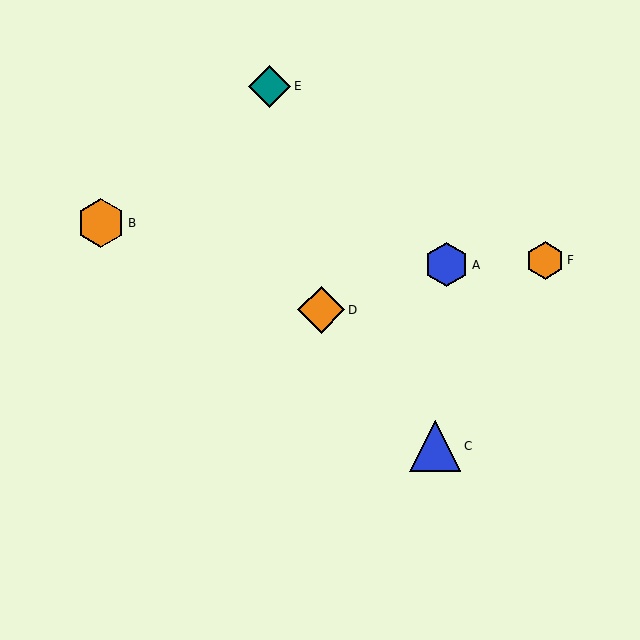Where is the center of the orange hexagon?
The center of the orange hexagon is at (545, 261).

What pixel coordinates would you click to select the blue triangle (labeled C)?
Click at (435, 446) to select the blue triangle C.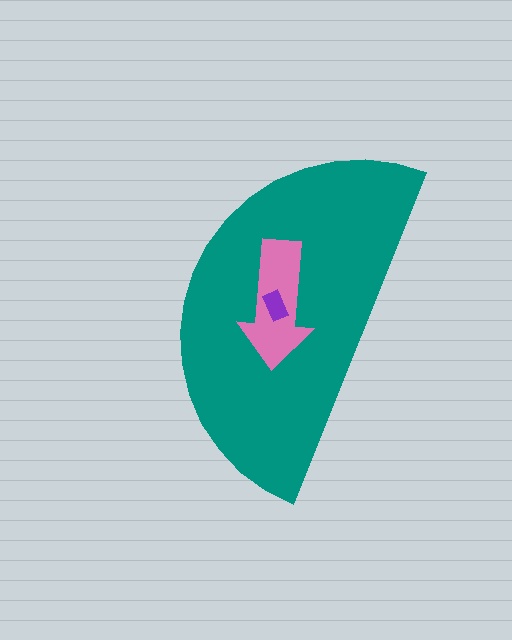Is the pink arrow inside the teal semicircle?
Yes.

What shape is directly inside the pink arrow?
The purple rectangle.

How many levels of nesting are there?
3.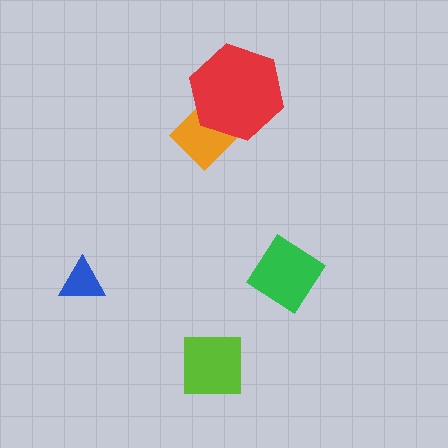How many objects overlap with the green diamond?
0 objects overlap with the green diamond.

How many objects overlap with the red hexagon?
1 object overlaps with the red hexagon.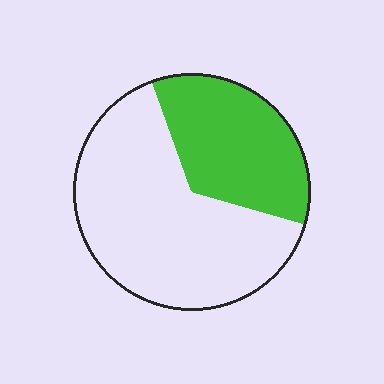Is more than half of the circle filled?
No.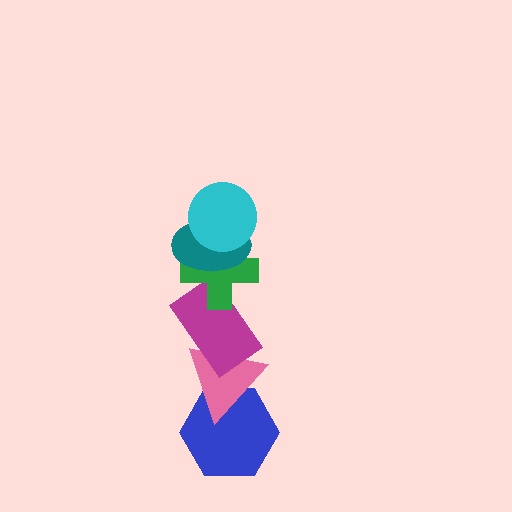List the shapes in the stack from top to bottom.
From top to bottom: the cyan circle, the teal ellipse, the green cross, the magenta rectangle, the pink triangle, the blue hexagon.